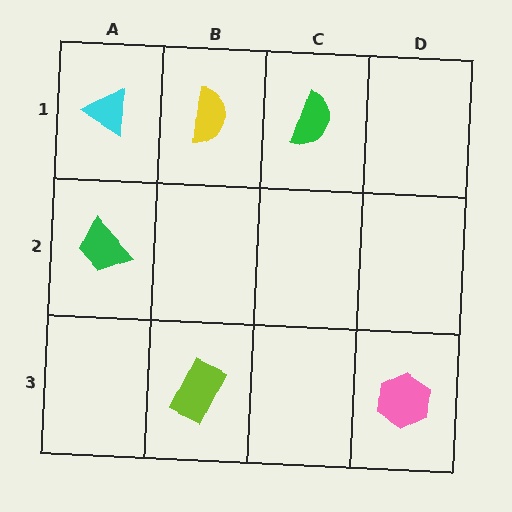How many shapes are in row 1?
3 shapes.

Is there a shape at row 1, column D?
No, that cell is empty.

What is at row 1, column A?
A cyan triangle.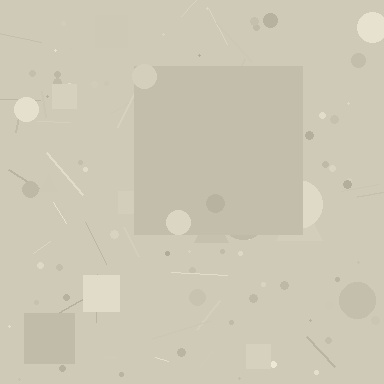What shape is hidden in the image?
A square is hidden in the image.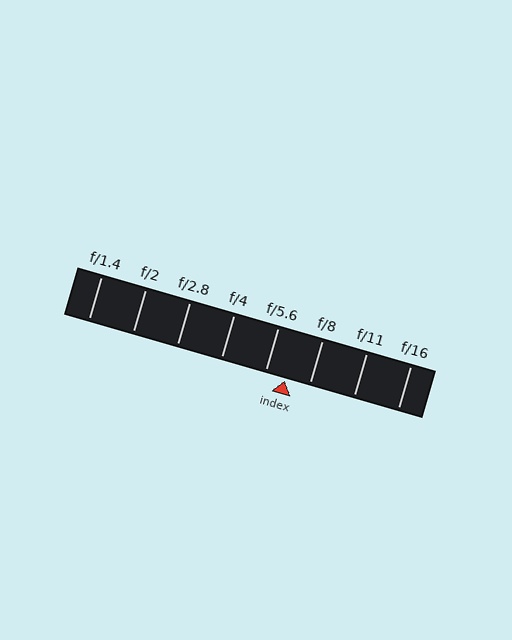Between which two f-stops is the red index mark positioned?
The index mark is between f/5.6 and f/8.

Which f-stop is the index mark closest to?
The index mark is closest to f/5.6.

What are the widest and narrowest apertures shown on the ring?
The widest aperture shown is f/1.4 and the narrowest is f/16.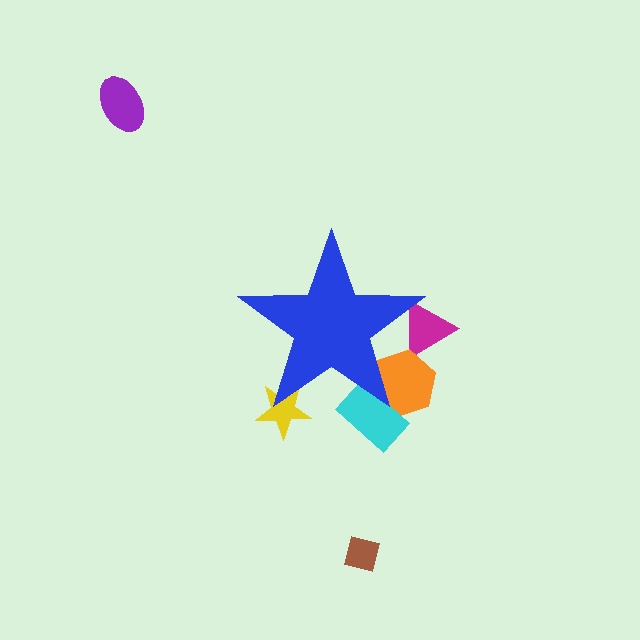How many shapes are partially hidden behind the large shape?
4 shapes are partially hidden.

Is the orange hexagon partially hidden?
Yes, the orange hexagon is partially hidden behind the blue star.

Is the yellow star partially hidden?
Yes, the yellow star is partially hidden behind the blue star.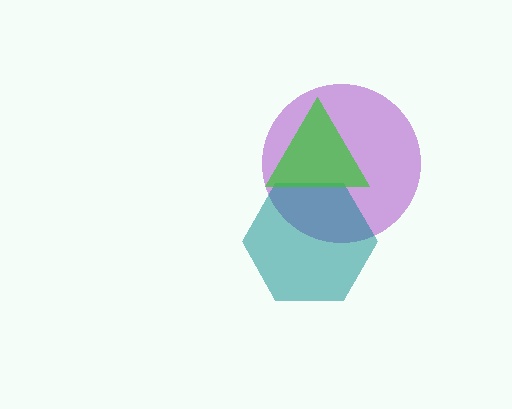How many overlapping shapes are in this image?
There are 3 overlapping shapes in the image.